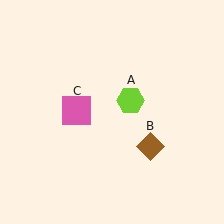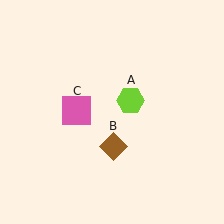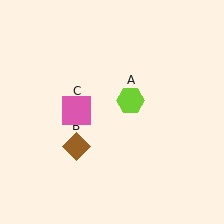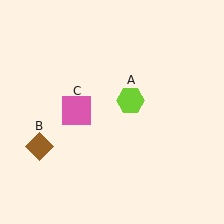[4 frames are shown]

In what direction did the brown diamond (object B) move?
The brown diamond (object B) moved left.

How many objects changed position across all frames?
1 object changed position: brown diamond (object B).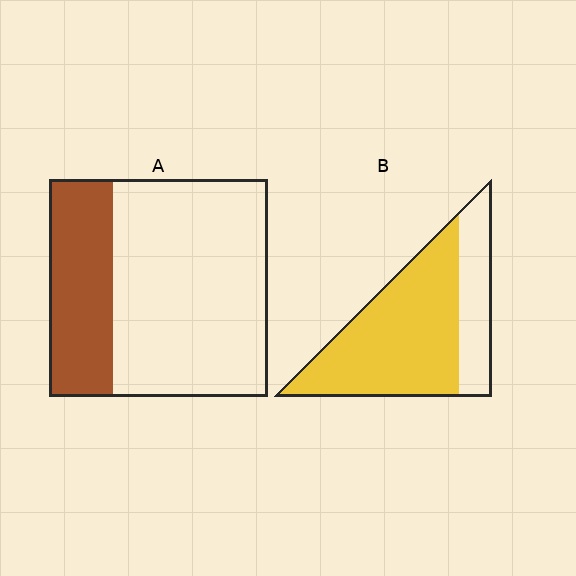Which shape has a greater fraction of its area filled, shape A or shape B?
Shape B.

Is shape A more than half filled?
No.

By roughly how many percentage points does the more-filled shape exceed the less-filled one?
By roughly 45 percentage points (B over A).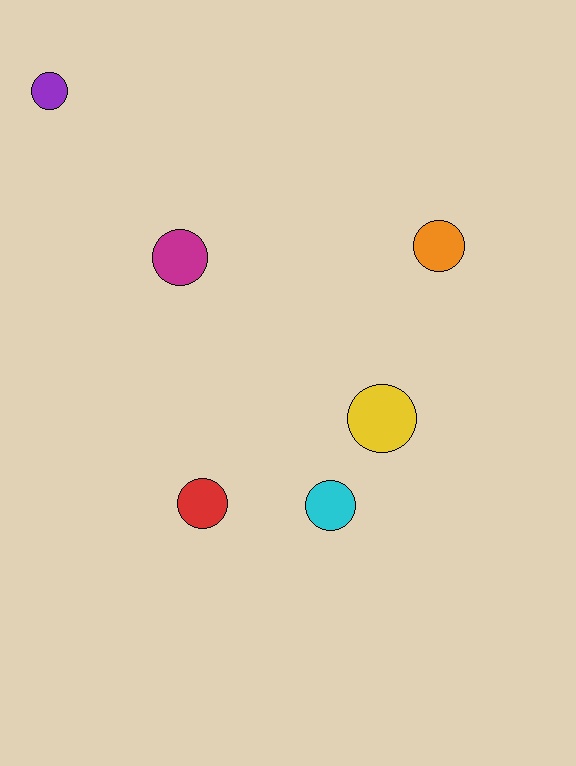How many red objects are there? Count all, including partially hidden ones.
There is 1 red object.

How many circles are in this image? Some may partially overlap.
There are 6 circles.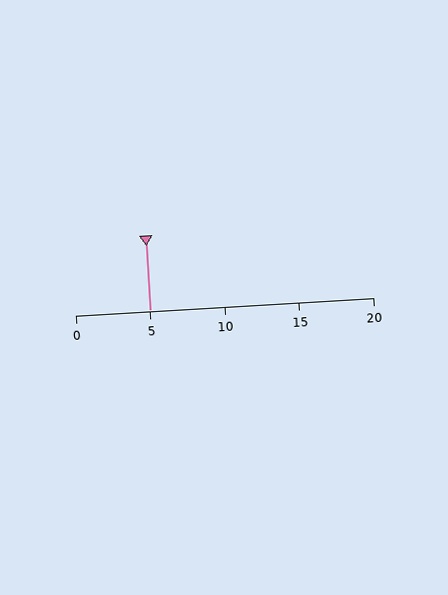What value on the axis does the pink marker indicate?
The marker indicates approximately 5.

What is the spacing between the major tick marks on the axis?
The major ticks are spaced 5 apart.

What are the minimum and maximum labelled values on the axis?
The axis runs from 0 to 20.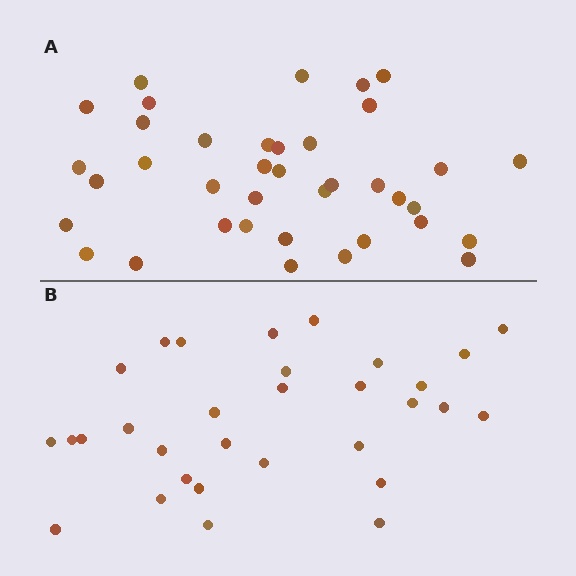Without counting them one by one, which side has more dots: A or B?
Region A (the top region) has more dots.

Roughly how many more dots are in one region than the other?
Region A has roughly 8 or so more dots than region B.